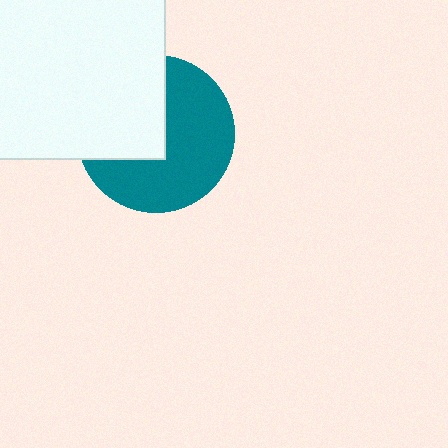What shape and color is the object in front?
The object in front is a white square.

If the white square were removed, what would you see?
You would see the complete teal circle.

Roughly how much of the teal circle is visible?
About half of it is visible (roughly 60%).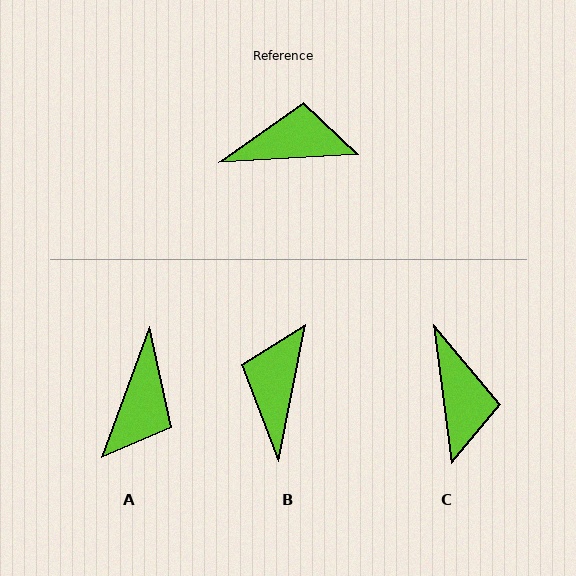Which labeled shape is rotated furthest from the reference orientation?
A, about 114 degrees away.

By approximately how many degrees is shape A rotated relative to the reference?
Approximately 114 degrees clockwise.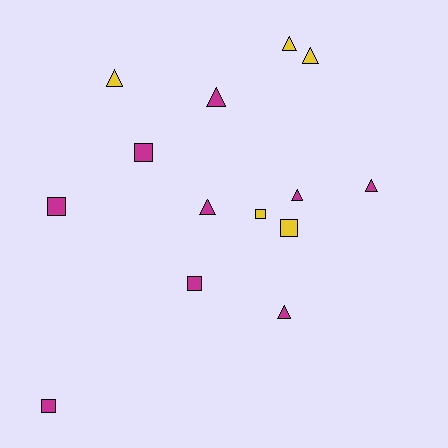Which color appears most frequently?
Magenta, with 9 objects.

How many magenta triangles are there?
There are 5 magenta triangles.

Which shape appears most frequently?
Triangle, with 8 objects.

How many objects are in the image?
There are 14 objects.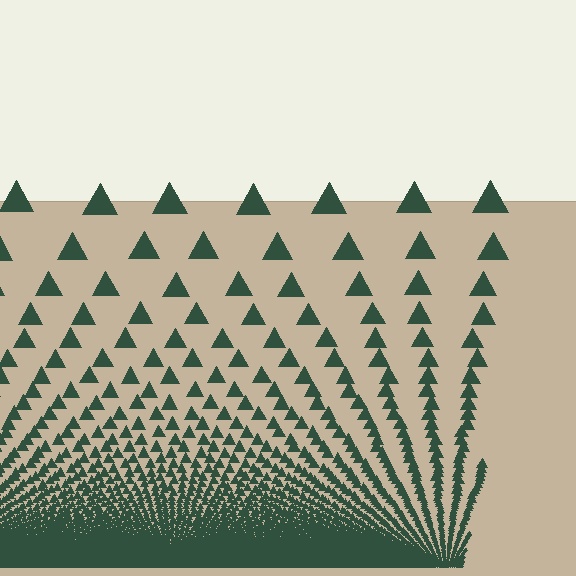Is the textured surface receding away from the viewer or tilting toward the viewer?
The surface appears to tilt toward the viewer. Texture elements get larger and sparser toward the top.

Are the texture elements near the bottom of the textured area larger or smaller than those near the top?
Smaller. The gradient is inverted — elements near the bottom are smaller and denser.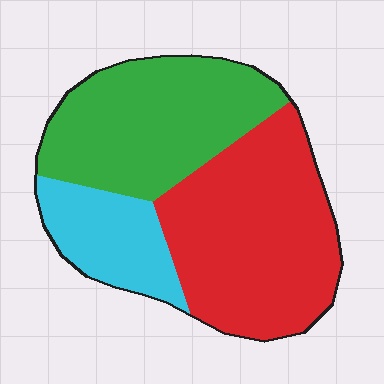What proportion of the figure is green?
Green covers about 35% of the figure.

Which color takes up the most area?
Red, at roughly 45%.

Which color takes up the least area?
Cyan, at roughly 15%.